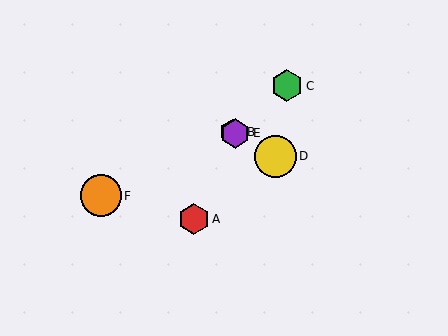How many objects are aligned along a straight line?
3 objects (B, D, E) are aligned along a straight line.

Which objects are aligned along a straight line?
Objects B, D, E are aligned along a straight line.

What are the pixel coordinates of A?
Object A is at (194, 219).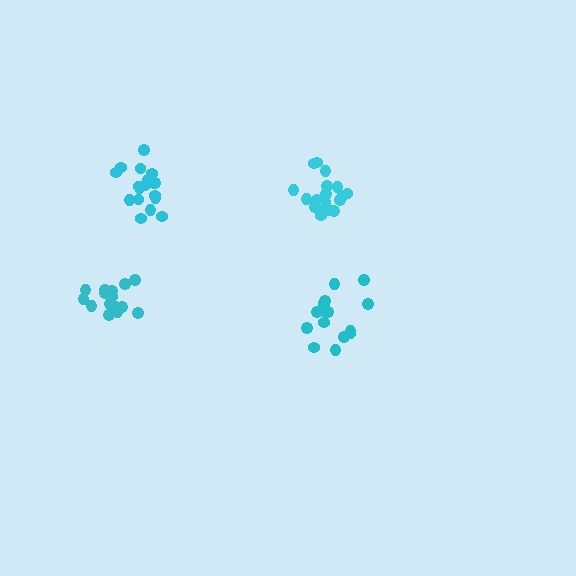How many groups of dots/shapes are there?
There are 4 groups.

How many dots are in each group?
Group 1: 15 dots, Group 2: 19 dots, Group 3: 17 dots, Group 4: 19 dots (70 total).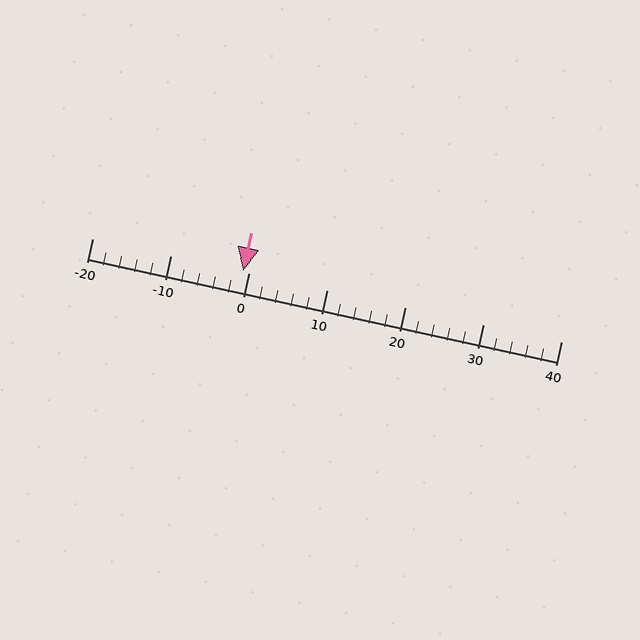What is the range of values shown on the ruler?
The ruler shows values from -20 to 40.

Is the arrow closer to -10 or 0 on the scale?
The arrow is closer to 0.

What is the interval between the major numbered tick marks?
The major tick marks are spaced 10 units apart.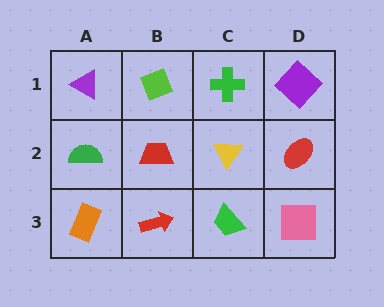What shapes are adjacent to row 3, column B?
A red trapezoid (row 2, column B), an orange rectangle (row 3, column A), a green trapezoid (row 3, column C).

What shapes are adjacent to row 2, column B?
A lime diamond (row 1, column B), a red arrow (row 3, column B), a green semicircle (row 2, column A), a yellow triangle (row 2, column C).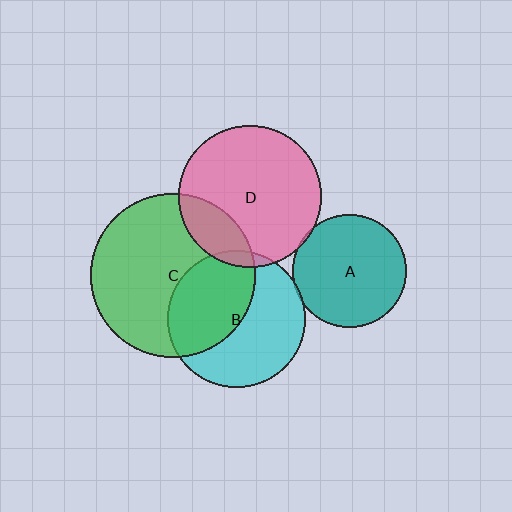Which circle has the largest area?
Circle C (green).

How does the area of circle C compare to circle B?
Approximately 1.4 times.